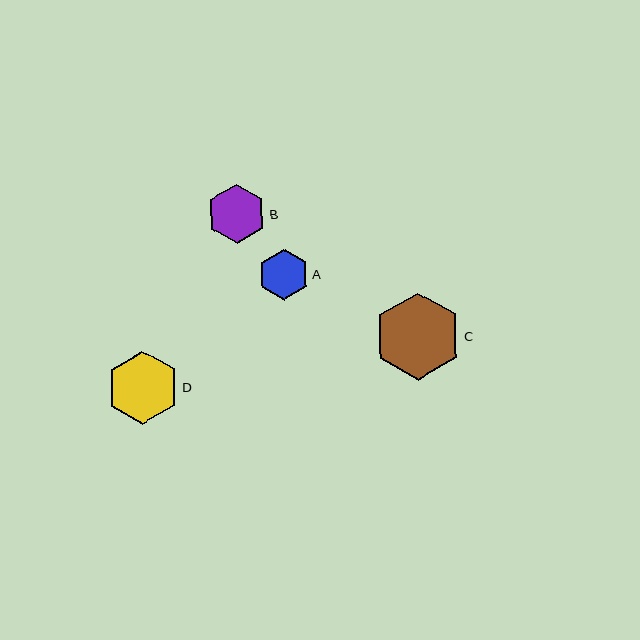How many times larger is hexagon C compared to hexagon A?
Hexagon C is approximately 1.7 times the size of hexagon A.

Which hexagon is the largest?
Hexagon C is the largest with a size of approximately 88 pixels.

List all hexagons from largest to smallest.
From largest to smallest: C, D, B, A.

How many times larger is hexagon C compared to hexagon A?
Hexagon C is approximately 1.7 times the size of hexagon A.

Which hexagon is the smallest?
Hexagon A is the smallest with a size of approximately 51 pixels.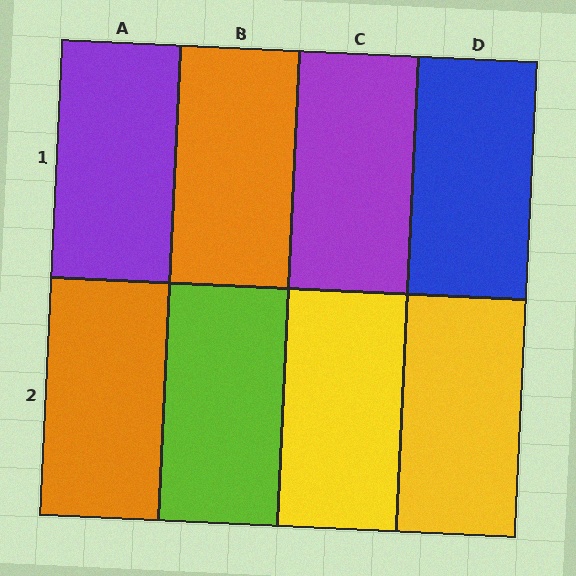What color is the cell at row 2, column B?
Lime.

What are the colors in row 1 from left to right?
Purple, orange, purple, blue.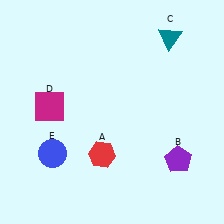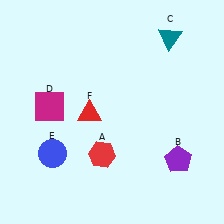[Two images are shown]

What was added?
A red triangle (F) was added in Image 2.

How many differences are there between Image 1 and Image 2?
There is 1 difference between the two images.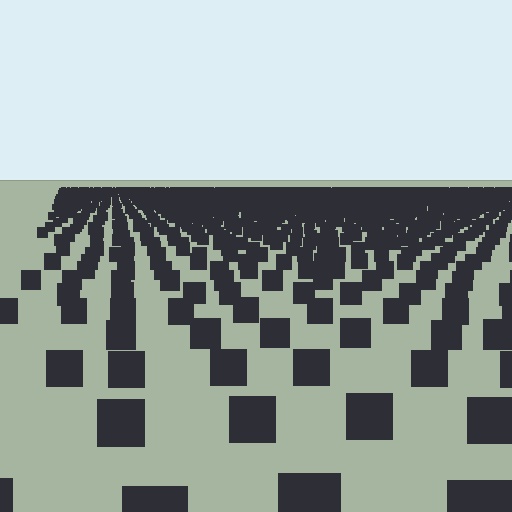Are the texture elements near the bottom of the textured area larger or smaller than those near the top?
Larger. Near the bottom, elements are closer to the viewer and appear at a bigger on-screen size.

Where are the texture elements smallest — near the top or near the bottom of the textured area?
Near the top.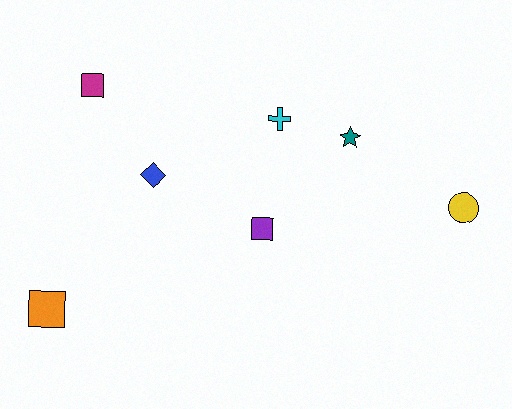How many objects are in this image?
There are 7 objects.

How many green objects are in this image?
There are no green objects.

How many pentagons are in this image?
There are no pentagons.